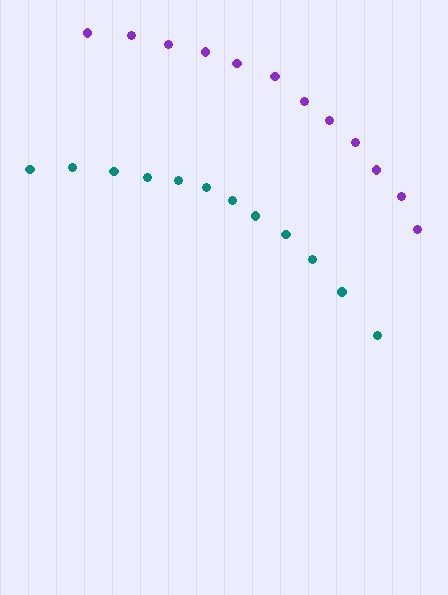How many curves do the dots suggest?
There are 2 distinct paths.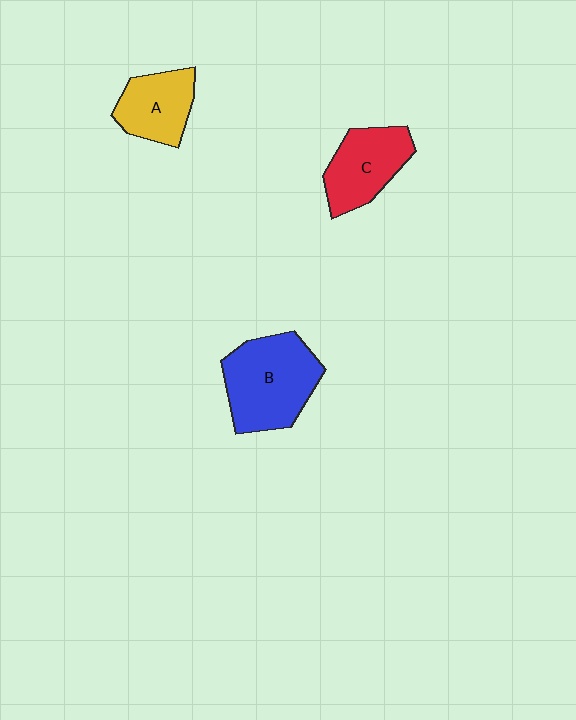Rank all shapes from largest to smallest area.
From largest to smallest: B (blue), C (red), A (yellow).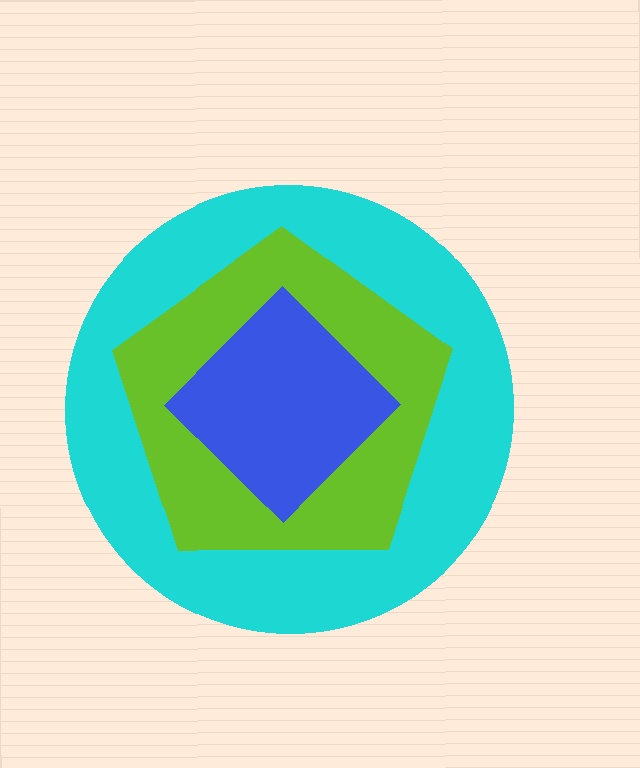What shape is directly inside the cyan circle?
The lime pentagon.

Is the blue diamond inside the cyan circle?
Yes.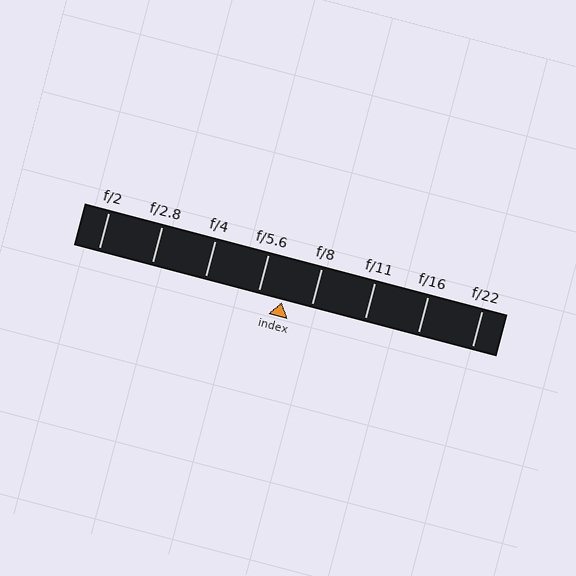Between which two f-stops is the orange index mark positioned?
The index mark is between f/5.6 and f/8.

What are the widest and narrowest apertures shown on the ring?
The widest aperture shown is f/2 and the narrowest is f/22.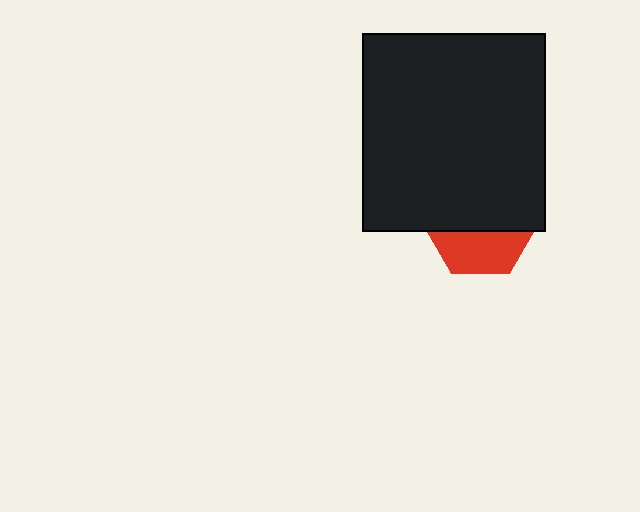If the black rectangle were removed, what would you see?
You would see the complete red hexagon.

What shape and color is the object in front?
The object in front is a black rectangle.